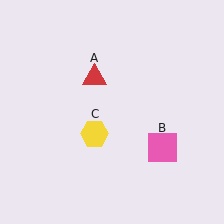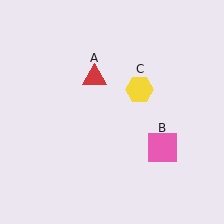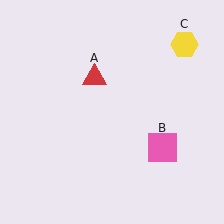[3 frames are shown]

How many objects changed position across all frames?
1 object changed position: yellow hexagon (object C).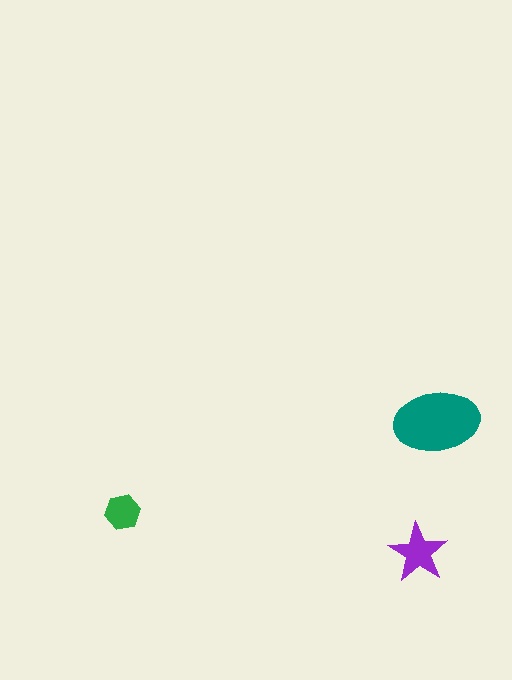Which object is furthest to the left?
The green hexagon is leftmost.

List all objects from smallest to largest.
The green hexagon, the purple star, the teal ellipse.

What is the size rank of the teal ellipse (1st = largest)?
1st.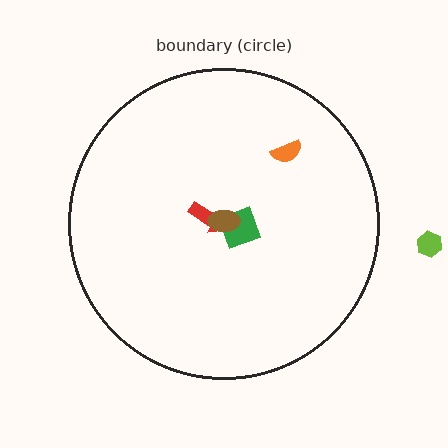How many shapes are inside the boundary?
4 inside, 1 outside.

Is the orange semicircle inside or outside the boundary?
Inside.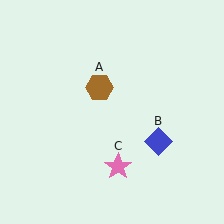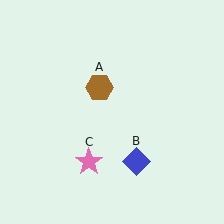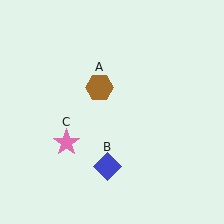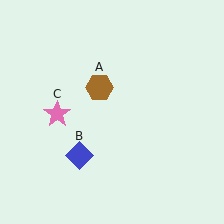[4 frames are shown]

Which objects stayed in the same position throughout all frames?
Brown hexagon (object A) remained stationary.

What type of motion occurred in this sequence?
The blue diamond (object B), pink star (object C) rotated clockwise around the center of the scene.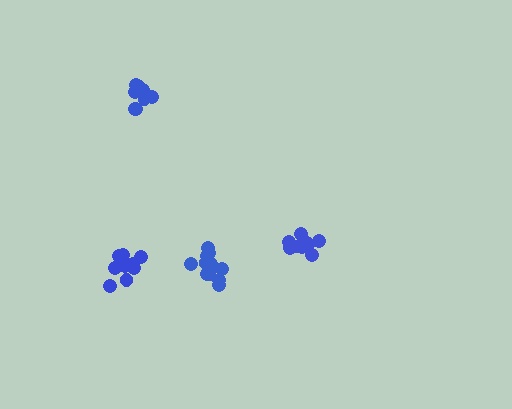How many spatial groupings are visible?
There are 4 spatial groupings.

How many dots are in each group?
Group 1: 10 dots, Group 2: 10 dots, Group 3: 11 dots, Group 4: 9 dots (40 total).